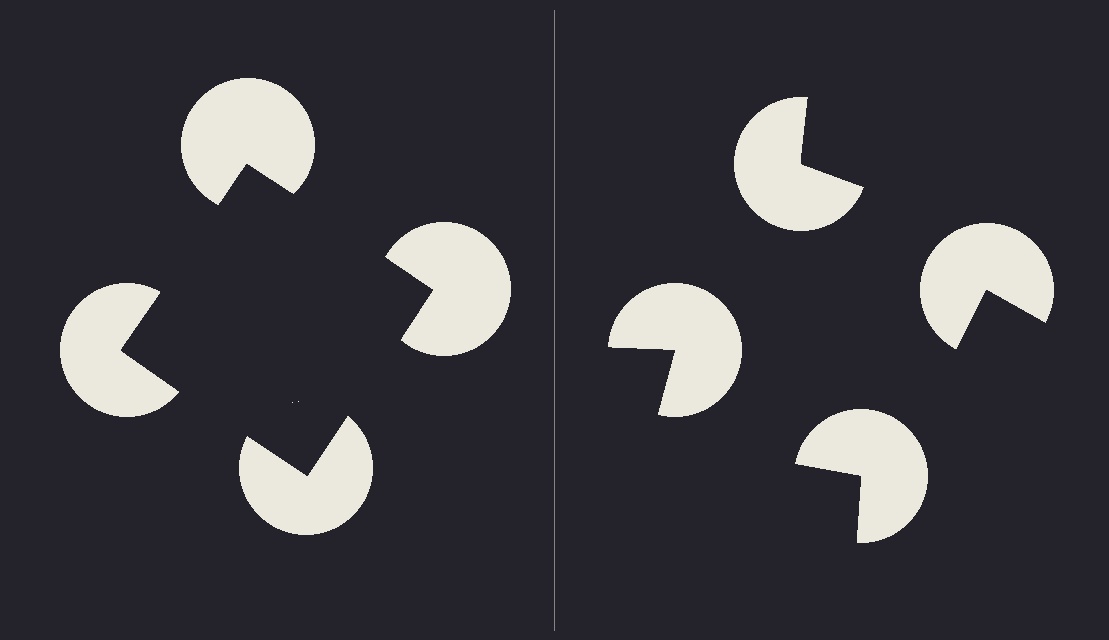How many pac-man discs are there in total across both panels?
8 — 4 on each side.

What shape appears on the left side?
An illusory square.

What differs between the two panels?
The pac-man discs are positioned identically on both sides; only the wedge orientations differ. On the left they align to a square; on the right they are misaligned.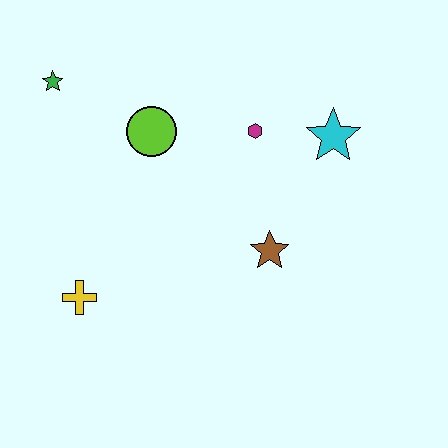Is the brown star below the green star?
Yes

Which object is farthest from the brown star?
The green star is farthest from the brown star.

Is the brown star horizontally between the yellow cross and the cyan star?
Yes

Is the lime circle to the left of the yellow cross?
No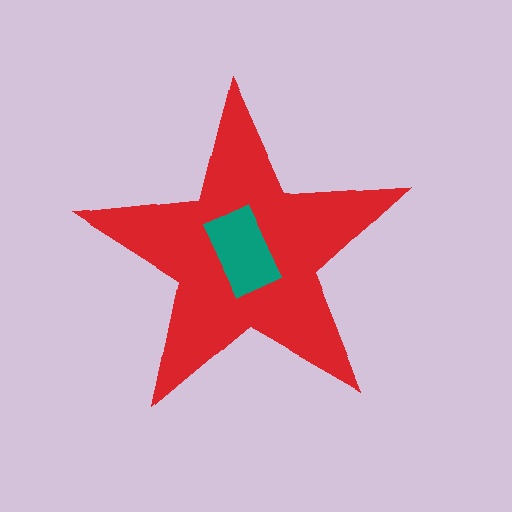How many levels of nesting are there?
2.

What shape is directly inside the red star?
The teal rectangle.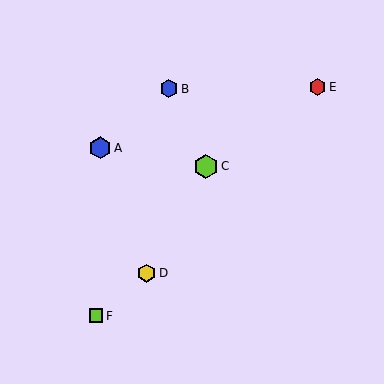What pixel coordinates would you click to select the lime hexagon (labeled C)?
Click at (206, 166) to select the lime hexagon C.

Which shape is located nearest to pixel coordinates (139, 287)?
The yellow hexagon (labeled D) at (146, 273) is nearest to that location.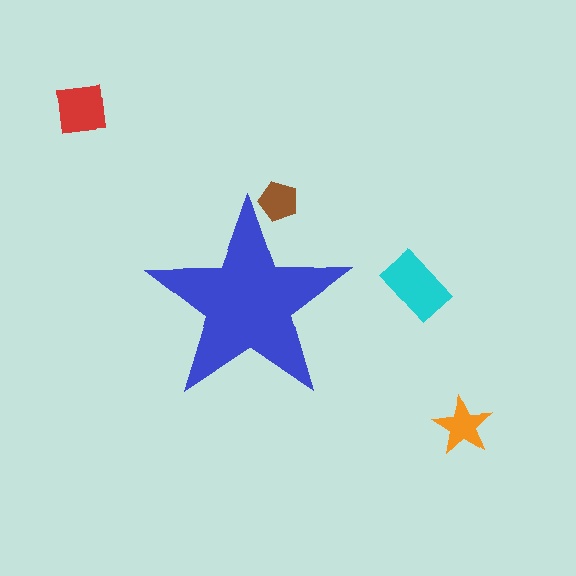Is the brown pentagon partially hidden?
Yes, the brown pentagon is partially hidden behind the blue star.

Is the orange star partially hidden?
No, the orange star is fully visible.